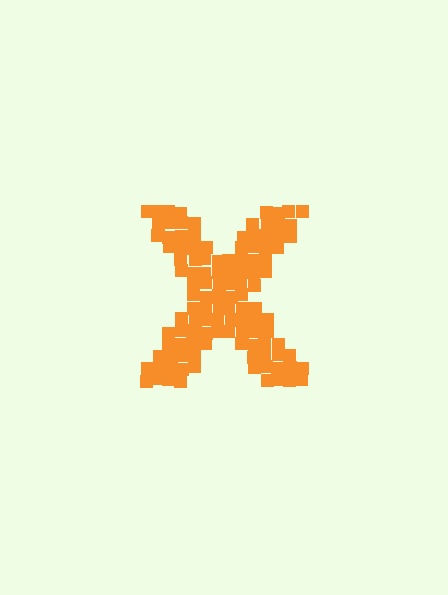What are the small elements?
The small elements are squares.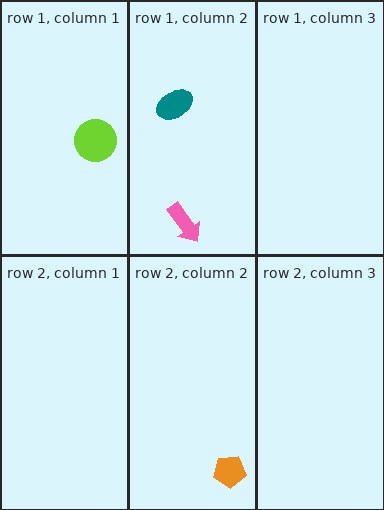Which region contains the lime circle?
The row 1, column 1 region.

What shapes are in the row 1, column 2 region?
The teal ellipse, the pink arrow.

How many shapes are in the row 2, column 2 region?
1.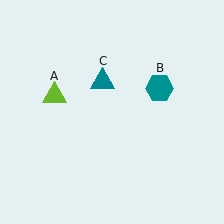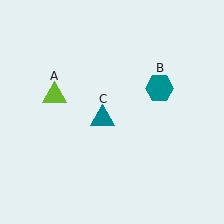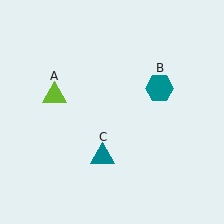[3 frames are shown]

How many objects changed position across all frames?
1 object changed position: teal triangle (object C).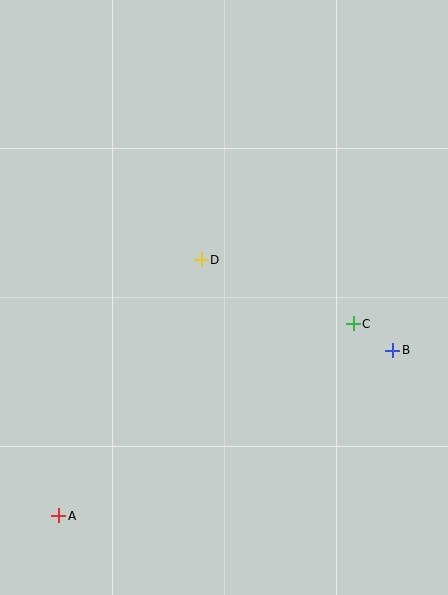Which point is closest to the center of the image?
Point D at (201, 260) is closest to the center.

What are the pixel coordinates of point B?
Point B is at (392, 350).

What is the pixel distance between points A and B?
The distance between A and B is 372 pixels.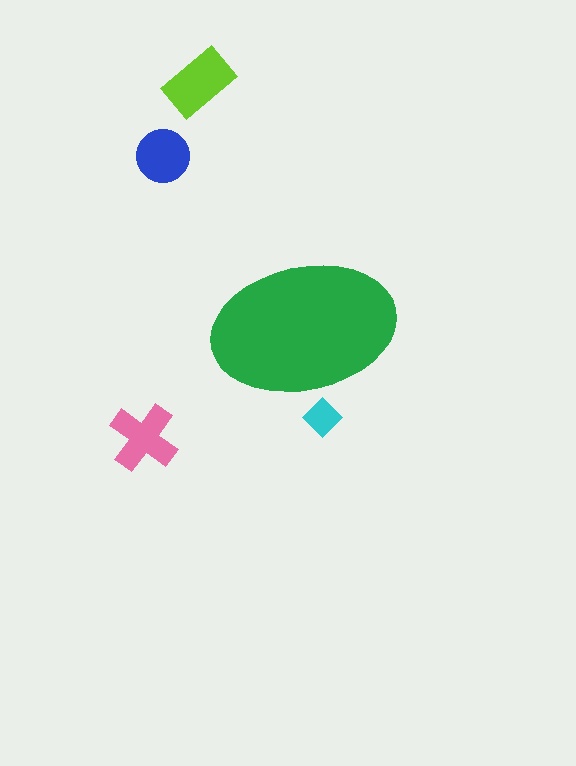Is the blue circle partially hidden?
No, the blue circle is fully visible.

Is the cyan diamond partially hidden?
Yes, the cyan diamond is partially hidden behind the green ellipse.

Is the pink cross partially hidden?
No, the pink cross is fully visible.